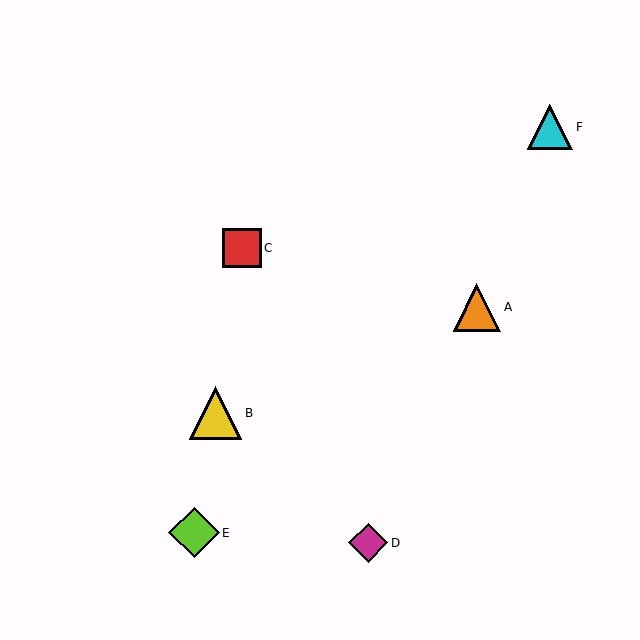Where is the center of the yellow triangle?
The center of the yellow triangle is at (215, 413).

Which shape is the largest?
The yellow triangle (labeled B) is the largest.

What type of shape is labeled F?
Shape F is a cyan triangle.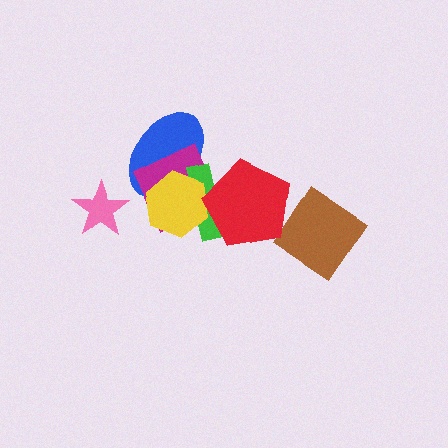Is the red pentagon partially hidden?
No, no other shape covers it.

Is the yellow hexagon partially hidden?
Yes, it is partially covered by another shape.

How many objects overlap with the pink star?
0 objects overlap with the pink star.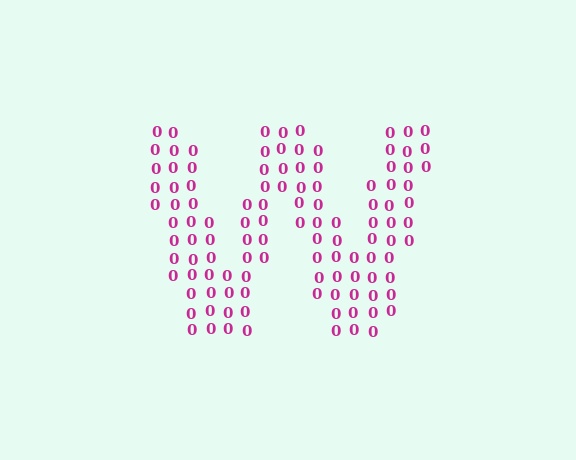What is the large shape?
The large shape is the letter W.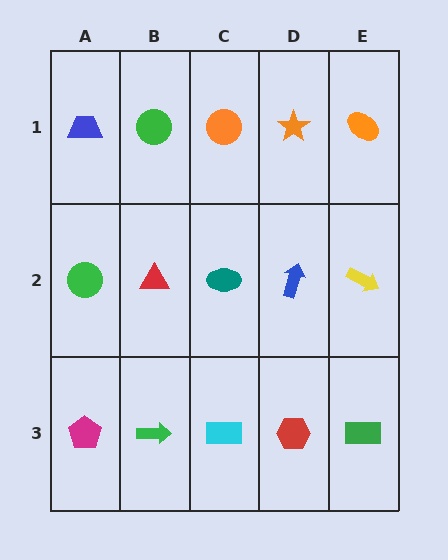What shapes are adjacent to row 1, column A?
A green circle (row 2, column A), a green circle (row 1, column B).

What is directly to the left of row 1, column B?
A blue trapezoid.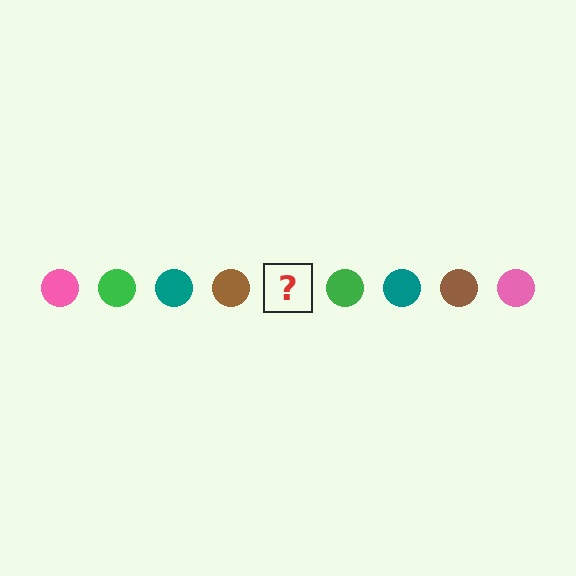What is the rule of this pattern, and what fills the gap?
The rule is that the pattern cycles through pink, green, teal, brown circles. The gap should be filled with a pink circle.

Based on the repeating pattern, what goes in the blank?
The blank should be a pink circle.